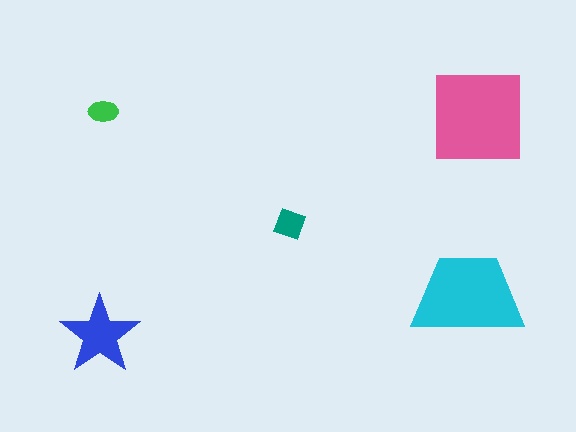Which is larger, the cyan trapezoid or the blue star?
The cyan trapezoid.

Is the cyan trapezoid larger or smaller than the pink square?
Smaller.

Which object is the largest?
The pink square.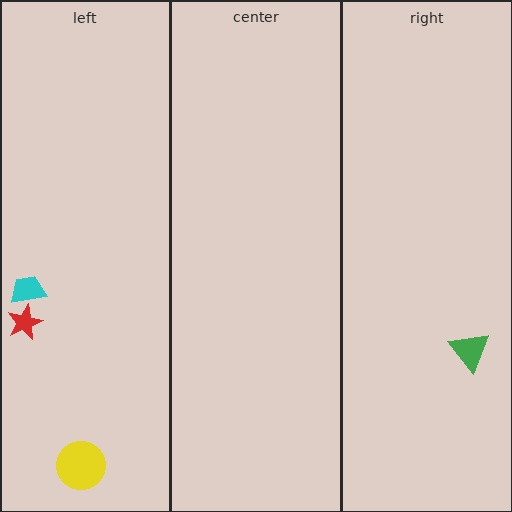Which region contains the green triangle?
The right region.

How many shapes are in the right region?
1.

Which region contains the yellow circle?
The left region.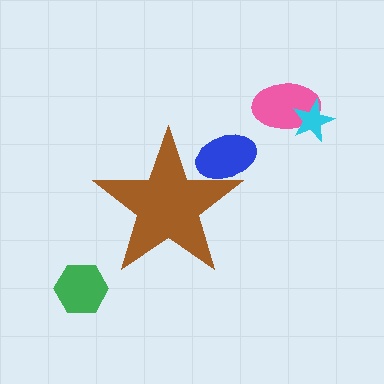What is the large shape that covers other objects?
A brown star.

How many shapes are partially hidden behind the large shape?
1 shape is partially hidden.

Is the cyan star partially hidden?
No, the cyan star is fully visible.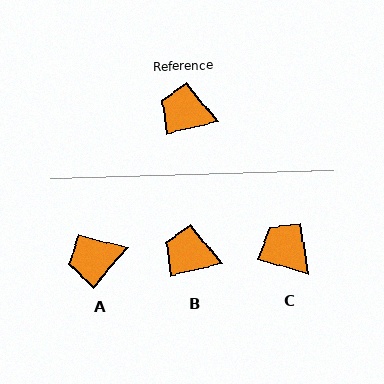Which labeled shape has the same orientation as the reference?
B.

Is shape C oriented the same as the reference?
No, it is off by about 29 degrees.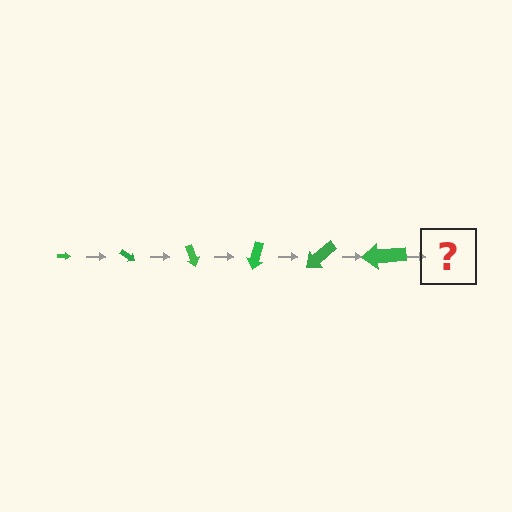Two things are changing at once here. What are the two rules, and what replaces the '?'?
The two rules are that the arrow grows larger each step and it rotates 35 degrees each step. The '?' should be an arrow, larger than the previous one and rotated 210 degrees from the start.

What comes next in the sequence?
The next element should be an arrow, larger than the previous one and rotated 210 degrees from the start.